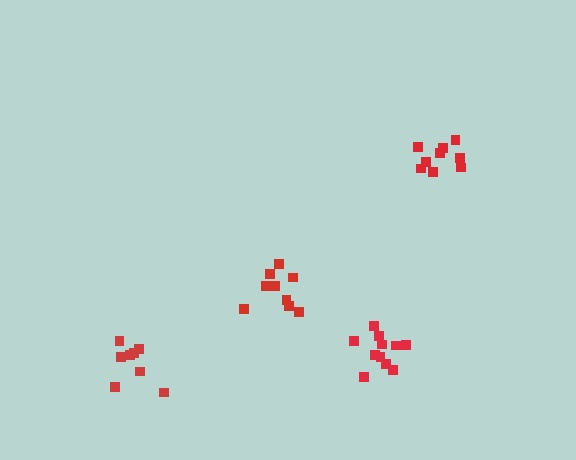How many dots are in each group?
Group 1: 11 dots, Group 2: 8 dots, Group 3: 9 dots, Group 4: 9 dots (37 total).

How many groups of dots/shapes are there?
There are 4 groups.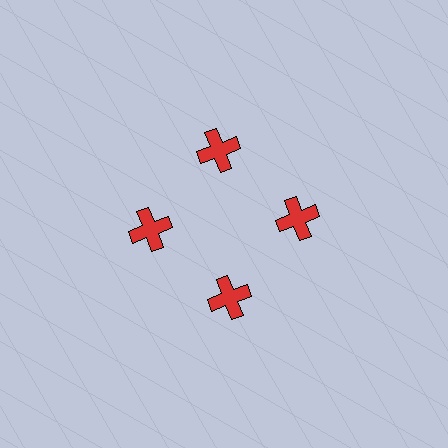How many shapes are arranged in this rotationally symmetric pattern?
There are 4 shapes, arranged in 4 groups of 1.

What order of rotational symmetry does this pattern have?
This pattern has 4-fold rotational symmetry.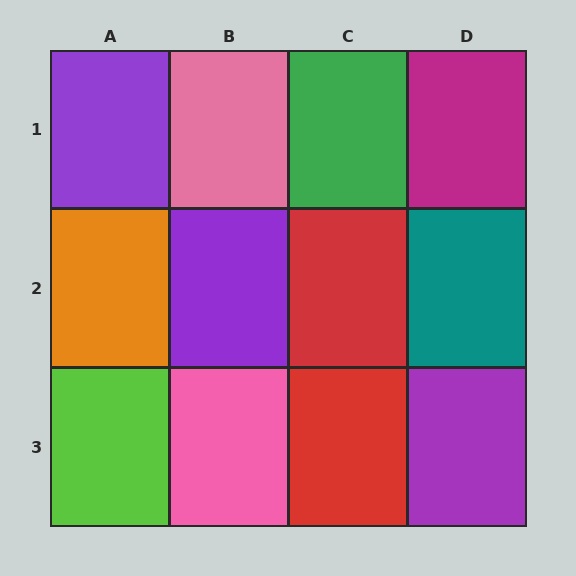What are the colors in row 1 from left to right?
Purple, pink, green, magenta.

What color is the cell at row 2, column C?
Red.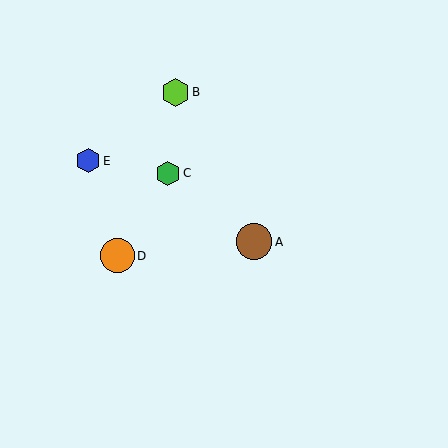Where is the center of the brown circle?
The center of the brown circle is at (254, 242).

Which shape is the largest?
The brown circle (labeled A) is the largest.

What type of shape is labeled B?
Shape B is a lime hexagon.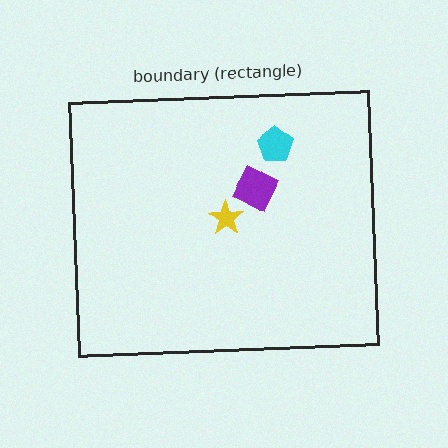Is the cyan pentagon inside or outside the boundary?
Inside.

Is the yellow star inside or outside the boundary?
Inside.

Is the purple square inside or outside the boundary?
Inside.